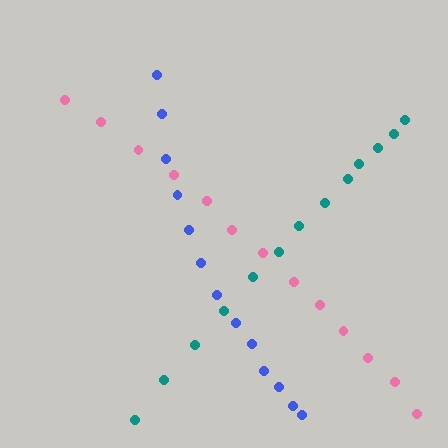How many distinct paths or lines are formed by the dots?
There are 3 distinct paths.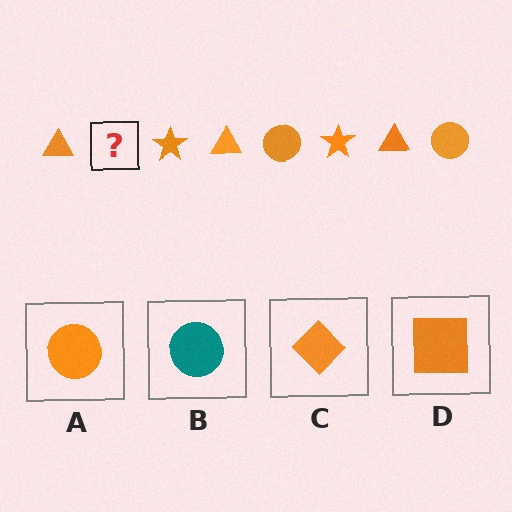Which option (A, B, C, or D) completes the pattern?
A.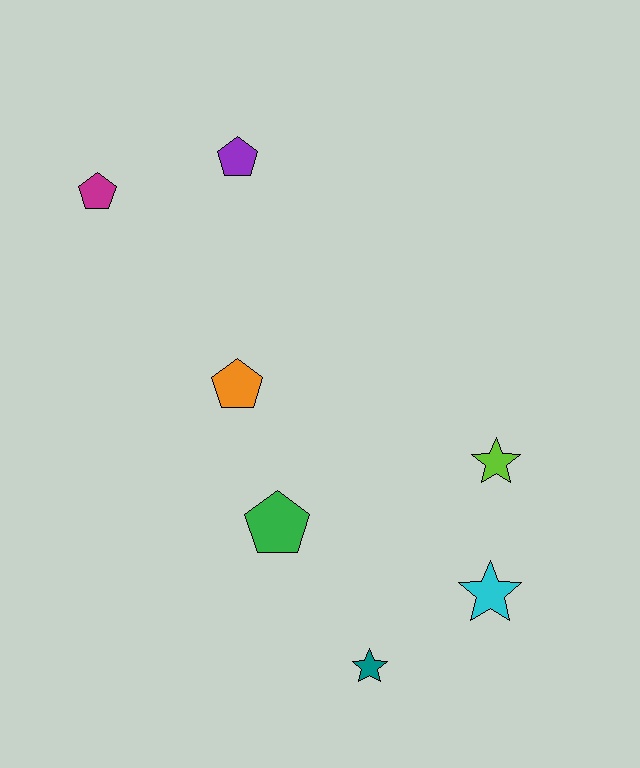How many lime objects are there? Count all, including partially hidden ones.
There is 1 lime object.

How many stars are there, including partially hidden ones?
There are 3 stars.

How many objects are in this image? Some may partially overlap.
There are 7 objects.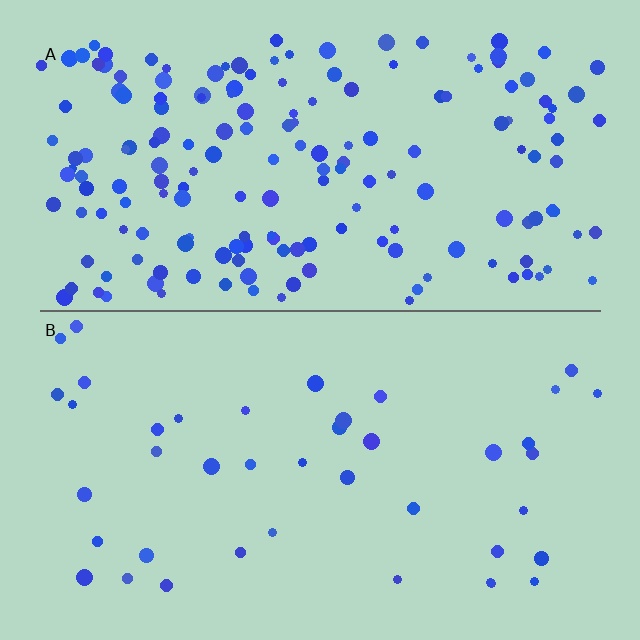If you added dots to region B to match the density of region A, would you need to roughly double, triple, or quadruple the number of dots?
Approximately quadruple.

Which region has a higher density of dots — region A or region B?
A (the top).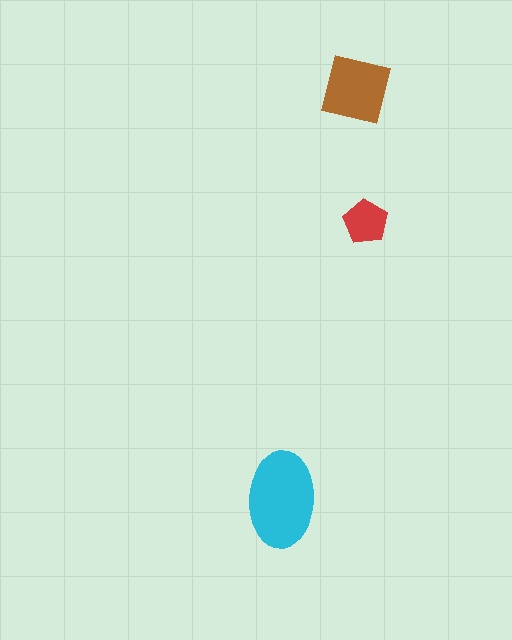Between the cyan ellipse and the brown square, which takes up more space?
The cyan ellipse.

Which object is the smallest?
The red pentagon.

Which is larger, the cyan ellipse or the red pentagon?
The cyan ellipse.